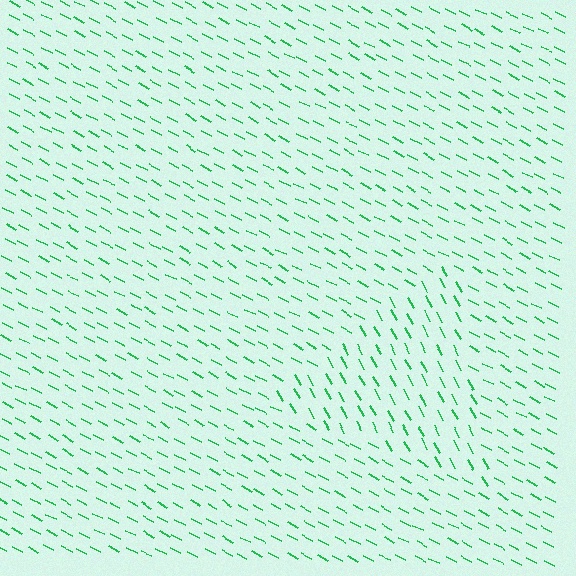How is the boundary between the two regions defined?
The boundary is defined purely by a change in line orientation (approximately 33 degrees difference). All lines are the same color and thickness.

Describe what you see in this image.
The image is filled with small green line segments. A triangle region in the image has lines oriented differently from the surrounding lines, creating a visible texture boundary.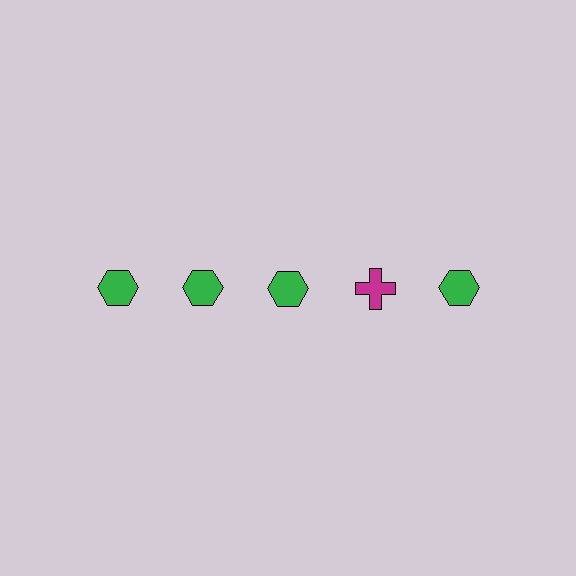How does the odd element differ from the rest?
It differs in both color (magenta instead of green) and shape (cross instead of hexagon).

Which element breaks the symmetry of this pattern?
The magenta cross in the top row, second from right column breaks the symmetry. All other shapes are green hexagons.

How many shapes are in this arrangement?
There are 5 shapes arranged in a grid pattern.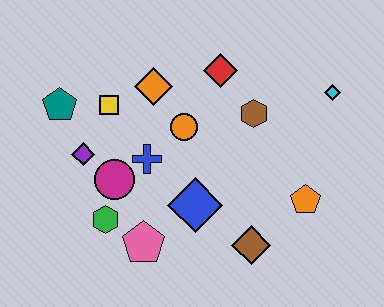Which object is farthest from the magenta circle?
The cyan diamond is farthest from the magenta circle.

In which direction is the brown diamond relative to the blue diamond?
The brown diamond is to the right of the blue diamond.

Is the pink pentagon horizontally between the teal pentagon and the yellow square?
No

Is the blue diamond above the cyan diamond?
No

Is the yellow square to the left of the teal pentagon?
No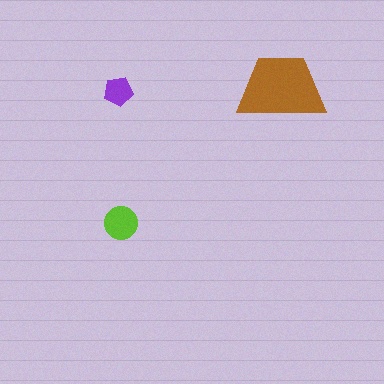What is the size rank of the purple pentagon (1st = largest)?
3rd.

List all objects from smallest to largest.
The purple pentagon, the lime circle, the brown trapezoid.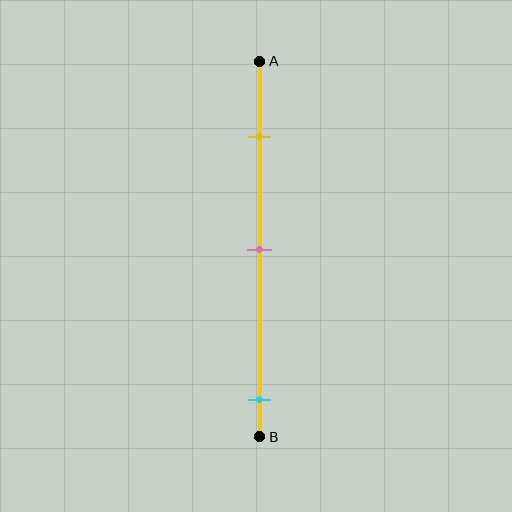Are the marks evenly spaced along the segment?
No, the marks are not evenly spaced.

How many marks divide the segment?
There are 3 marks dividing the segment.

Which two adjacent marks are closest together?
The yellow and pink marks are the closest adjacent pair.